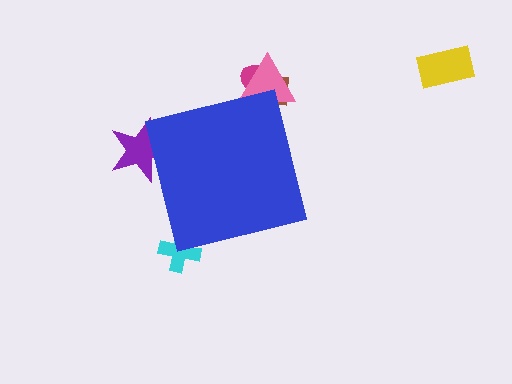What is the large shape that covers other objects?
A blue square.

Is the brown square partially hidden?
Yes, the brown square is partially hidden behind the blue square.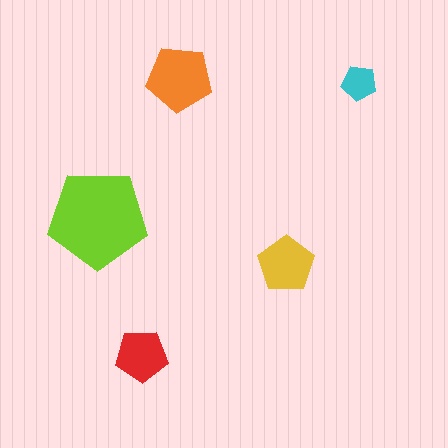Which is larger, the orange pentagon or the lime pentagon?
The lime one.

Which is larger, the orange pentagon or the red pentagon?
The orange one.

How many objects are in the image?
There are 5 objects in the image.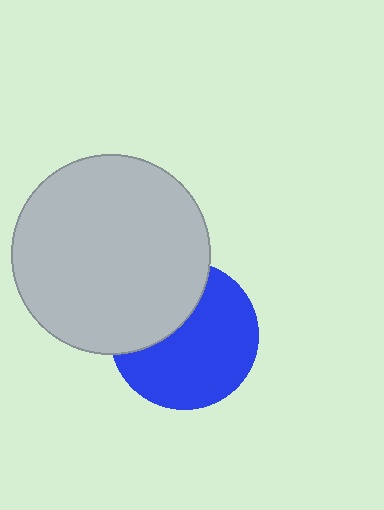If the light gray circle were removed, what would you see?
You would see the complete blue circle.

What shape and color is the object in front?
The object in front is a light gray circle.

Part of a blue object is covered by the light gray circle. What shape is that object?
It is a circle.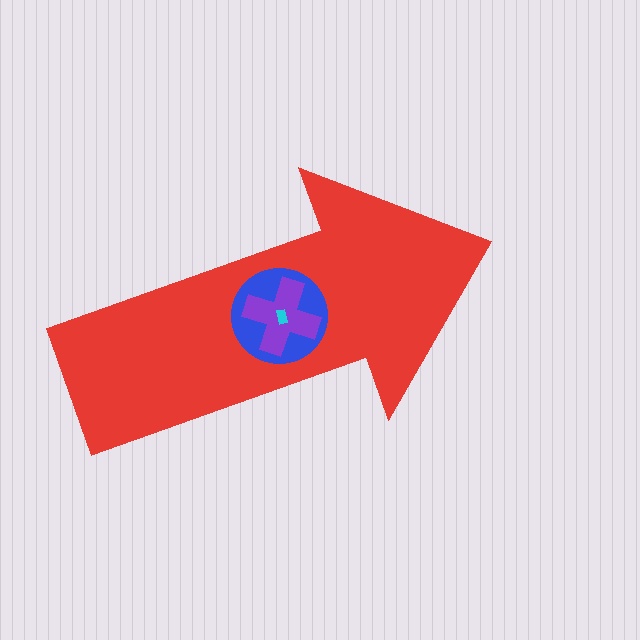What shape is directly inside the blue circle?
The purple cross.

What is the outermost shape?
The red arrow.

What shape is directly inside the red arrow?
The blue circle.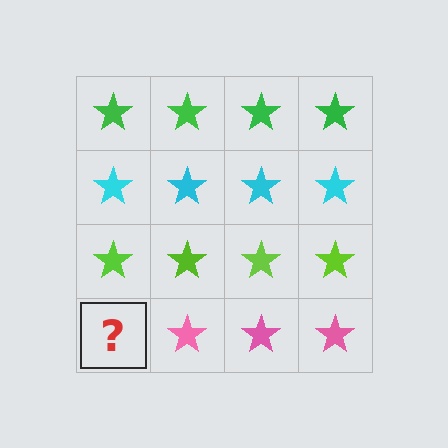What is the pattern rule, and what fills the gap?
The rule is that each row has a consistent color. The gap should be filled with a pink star.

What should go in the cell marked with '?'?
The missing cell should contain a pink star.